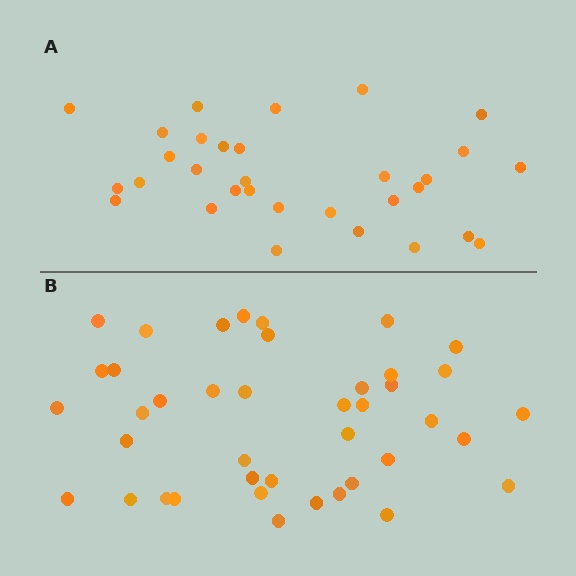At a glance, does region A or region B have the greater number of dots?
Region B (the bottom region) has more dots.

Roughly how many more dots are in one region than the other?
Region B has roughly 10 or so more dots than region A.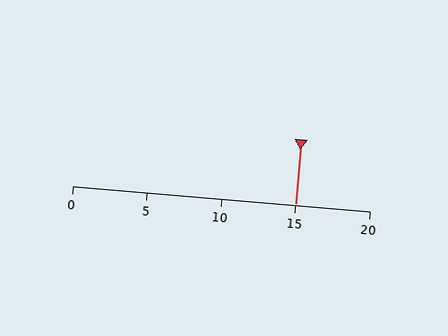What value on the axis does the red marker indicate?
The marker indicates approximately 15.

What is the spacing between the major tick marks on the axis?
The major ticks are spaced 5 apart.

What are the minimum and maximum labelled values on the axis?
The axis runs from 0 to 20.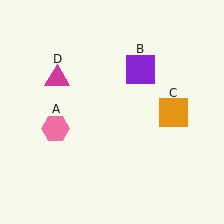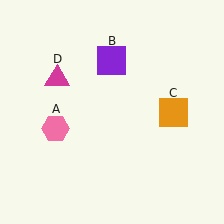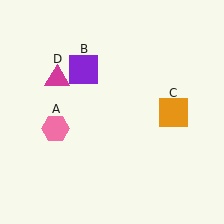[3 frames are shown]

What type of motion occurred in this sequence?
The purple square (object B) rotated counterclockwise around the center of the scene.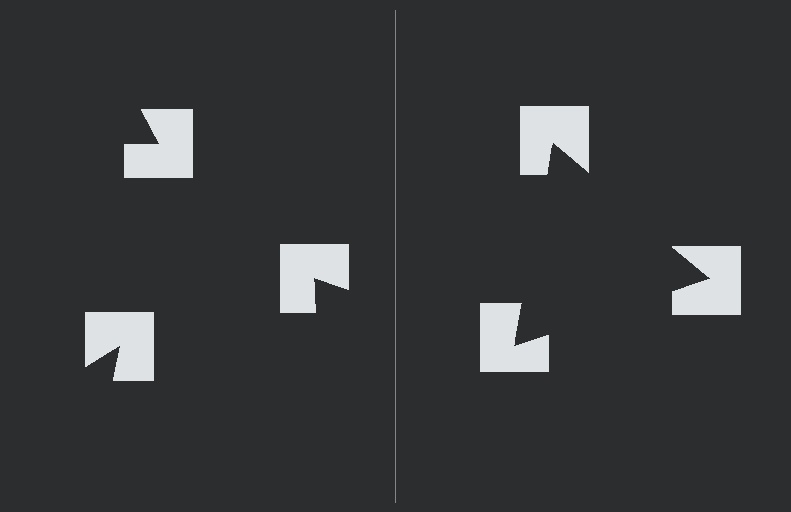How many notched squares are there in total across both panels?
6 — 3 on each side.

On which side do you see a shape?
An illusory triangle appears on the right side. On the left side the wedge cuts are rotated, so no coherent shape forms.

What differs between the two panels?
The notched squares are positioned identically on both sides; only the wedge orientations differ. On the right they align to a triangle; on the left they are misaligned.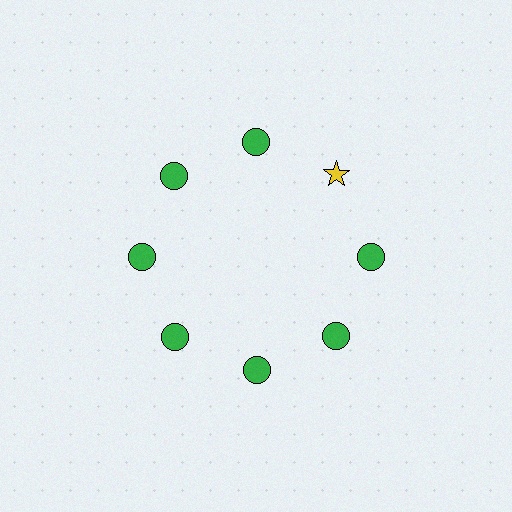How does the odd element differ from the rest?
It differs in both color (yellow instead of green) and shape (star instead of circle).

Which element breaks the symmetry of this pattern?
The yellow star at roughly the 2 o'clock position breaks the symmetry. All other shapes are green circles.